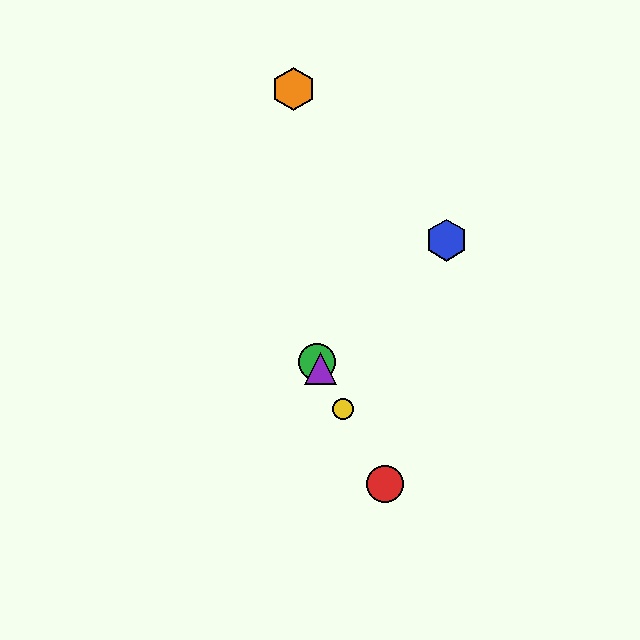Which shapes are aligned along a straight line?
The red circle, the green circle, the yellow circle, the purple triangle are aligned along a straight line.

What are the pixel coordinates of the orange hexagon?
The orange hexagon is at (294, 89).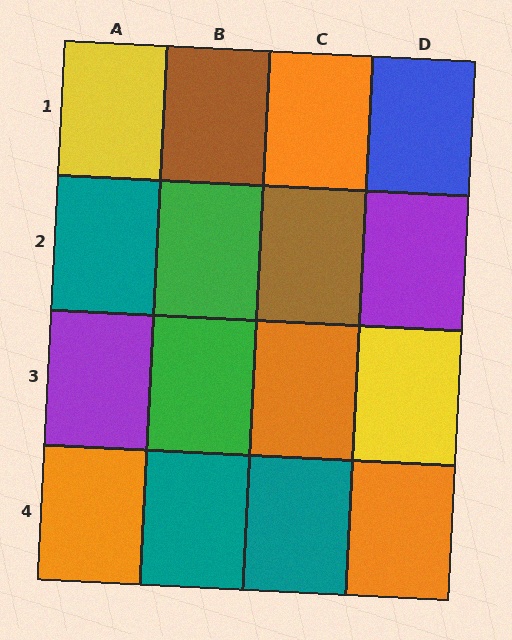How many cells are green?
2 cells are green.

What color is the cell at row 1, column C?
Orange.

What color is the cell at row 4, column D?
Orange.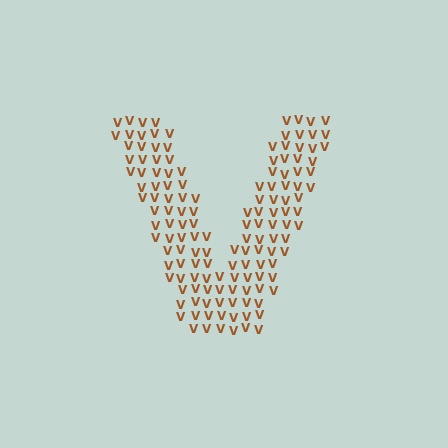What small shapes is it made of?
It is made of small letter V's.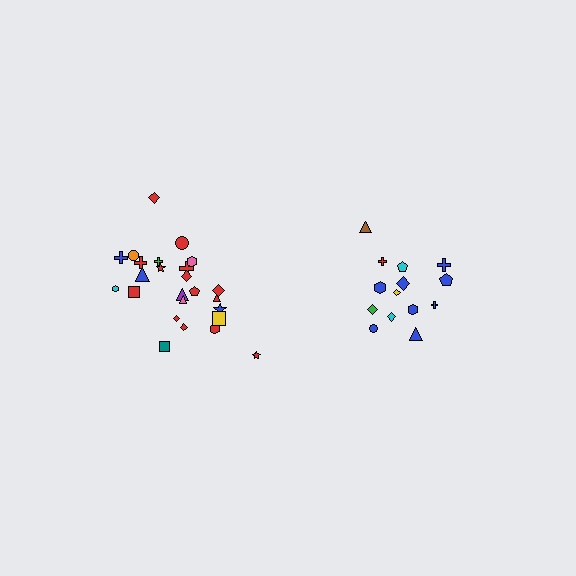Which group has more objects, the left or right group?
The left group.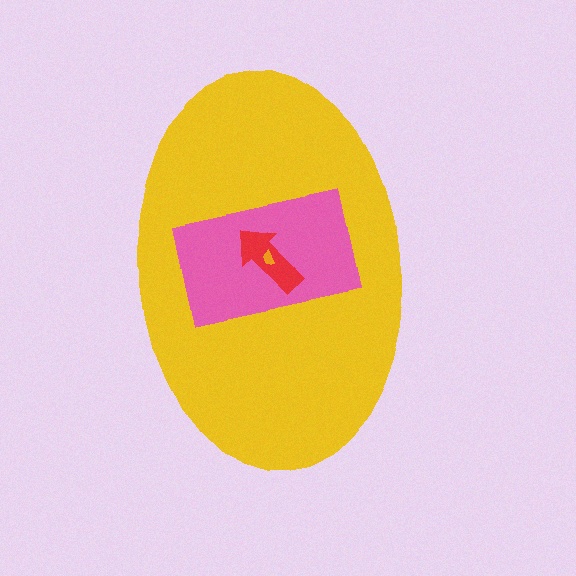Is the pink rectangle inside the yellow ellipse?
Yes.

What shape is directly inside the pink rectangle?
The red arrow.